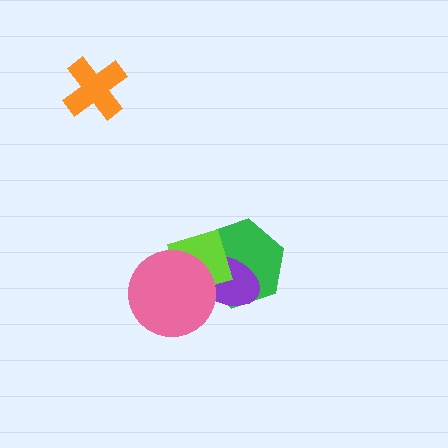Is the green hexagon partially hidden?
Yes, it is partially covered by another shape.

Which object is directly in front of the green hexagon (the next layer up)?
The purple ellipse is directly in front of the green hexagon.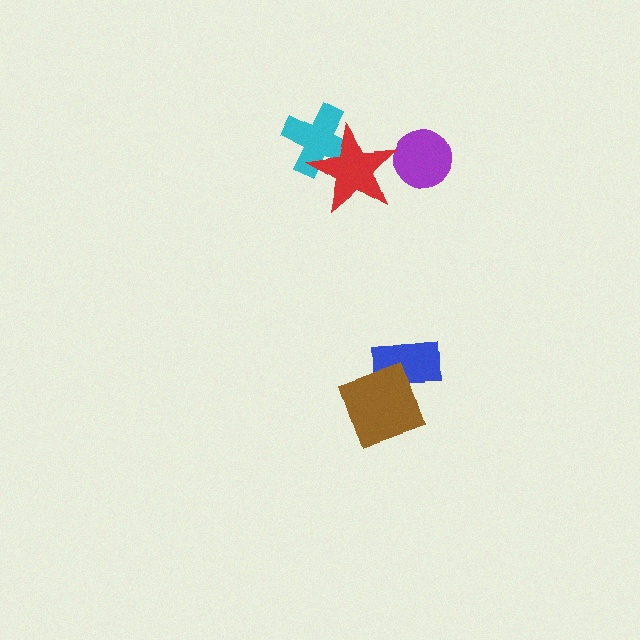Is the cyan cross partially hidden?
Yes, it is partially covered by another shape.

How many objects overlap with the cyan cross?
1 object overlaps with the cyan cross.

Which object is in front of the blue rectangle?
The brown diamond is in front of the blue rectangle.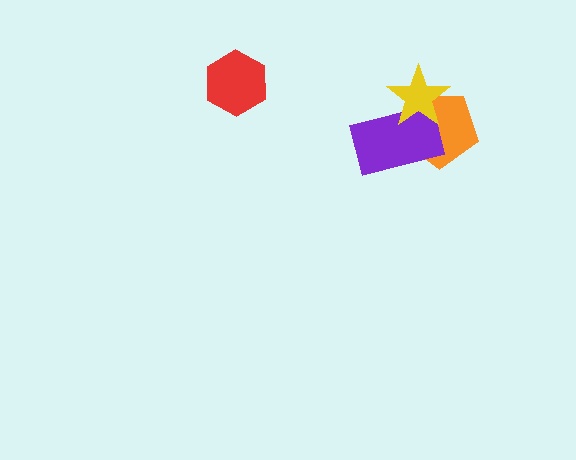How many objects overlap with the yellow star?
2 objects overlap with the yellow star.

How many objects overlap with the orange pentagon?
2 objects overlap with the orange pentagon.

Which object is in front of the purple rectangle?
The yellow star is in front of the purple rectangle.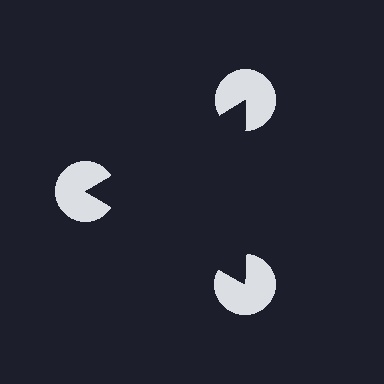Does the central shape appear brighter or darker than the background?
It typically appears slightly darker than the background, even though no actual brightness change is drawn.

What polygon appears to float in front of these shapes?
An illusory triangle — its edges are inferred from the aligned wedge cuts in the pac-man discs, not physically drawn.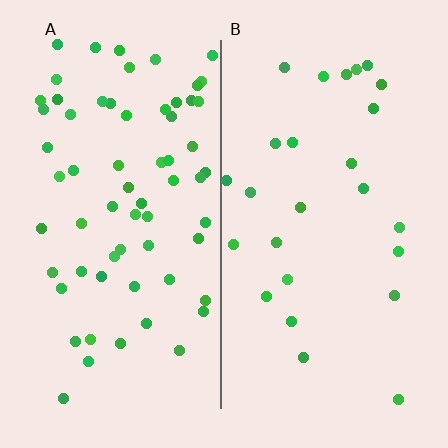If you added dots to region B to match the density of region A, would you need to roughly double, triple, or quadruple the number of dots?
Approximately triple.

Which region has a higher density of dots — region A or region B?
A (the left).